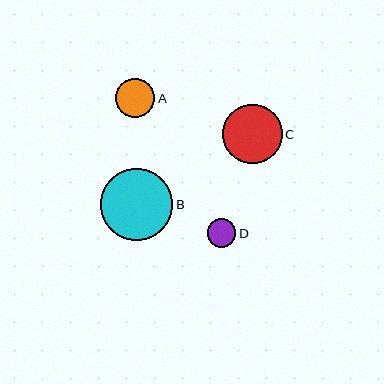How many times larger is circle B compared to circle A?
Circle B is approximately 1.8 times the size of circle A.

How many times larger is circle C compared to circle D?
Circle C is approximately 2.1 times the size of circle D.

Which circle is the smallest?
Circle D is the smallest with a size of approximately 29 pixels.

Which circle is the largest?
Circle B is the largest with a size of approximately 72 pixels.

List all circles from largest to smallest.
From largest to smallest: B, C, A, D.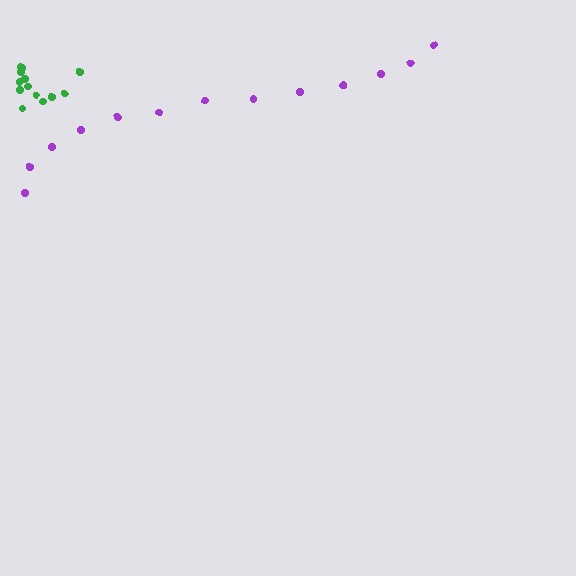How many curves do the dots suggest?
There are 2 distinct paths.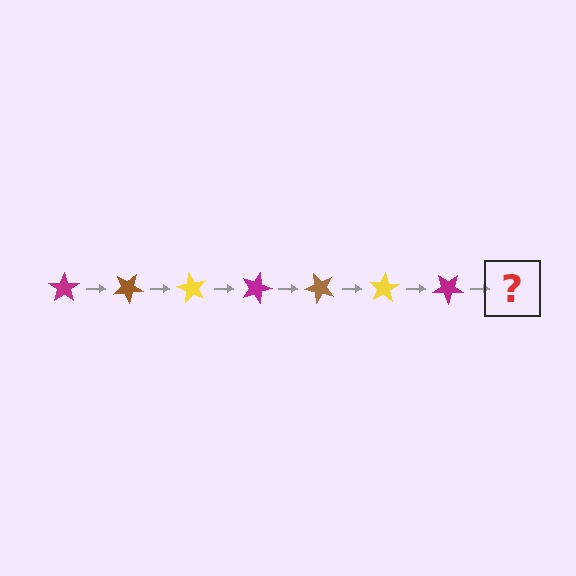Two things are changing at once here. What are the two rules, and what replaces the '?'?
The two rules are that it rotates 30 degrees each step and the color cycles through magenta, brown, and yellow. The '?' should be a brown star, rotated 210 degrees from the start.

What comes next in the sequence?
The next element should be a brown star, rotated 210 degrees from the start.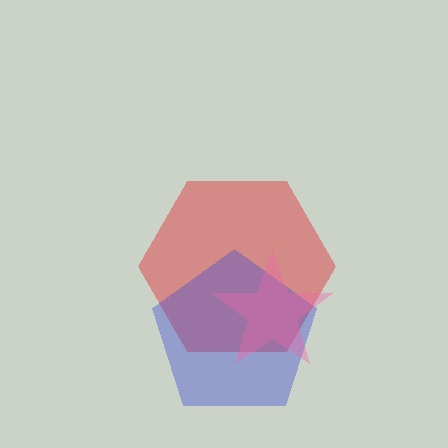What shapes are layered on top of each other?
The layered shapes are: a red hexagon, a blue pentagon, a pink star.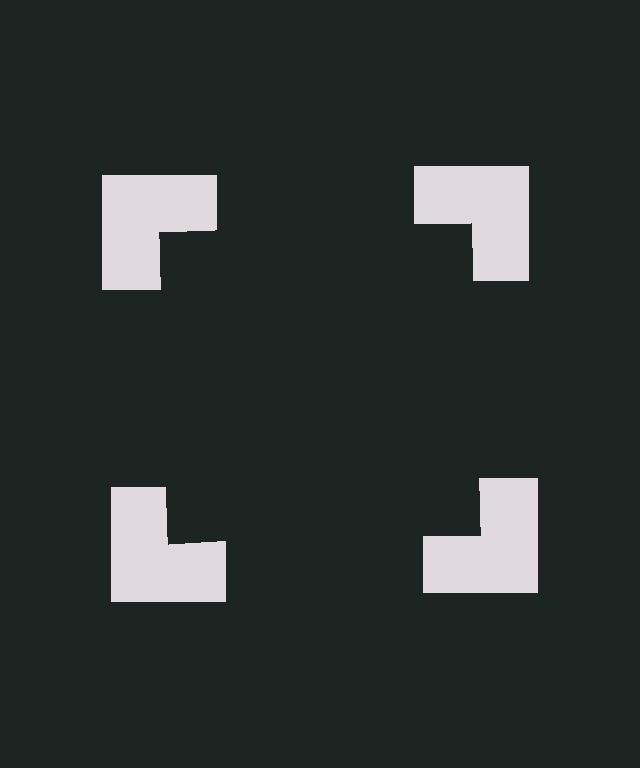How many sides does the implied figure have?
4 sides.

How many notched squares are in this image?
There are 4 — one at each vertex of the illusory square.